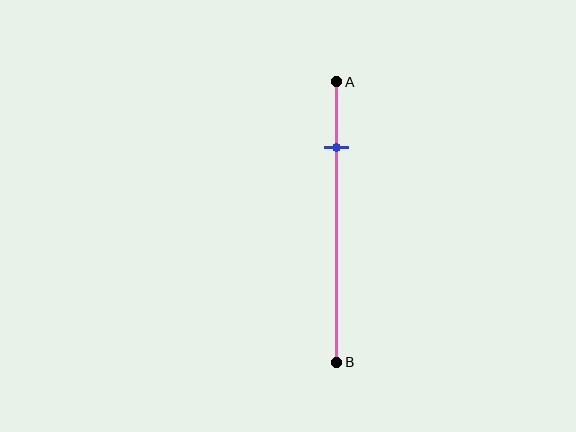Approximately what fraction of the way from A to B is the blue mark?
The blue mark is approximately 25% of the way from A to B.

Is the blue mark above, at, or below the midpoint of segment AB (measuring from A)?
The blue mark is above the midpoint of segment AB.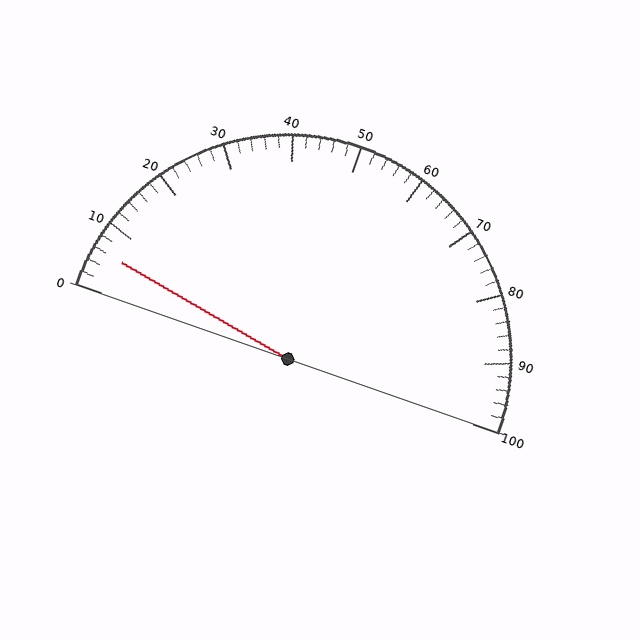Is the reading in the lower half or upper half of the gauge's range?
The reading is in the lower half of the range (0 to 100).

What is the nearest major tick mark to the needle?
The nearest major tick mark is 10.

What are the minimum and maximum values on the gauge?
The gauge ranges from 0 to 100.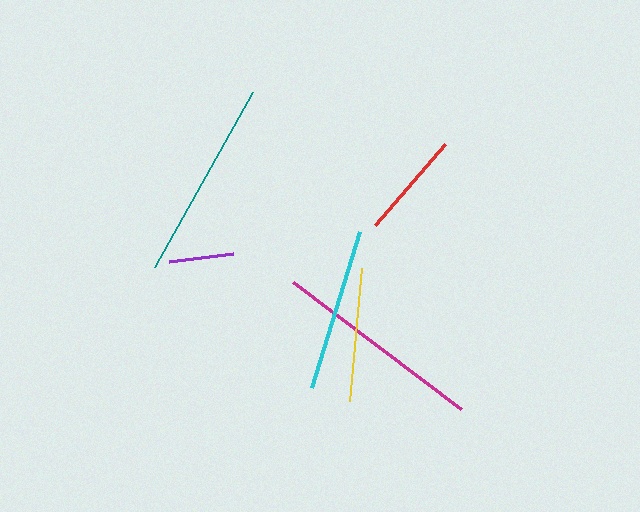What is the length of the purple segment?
The purple segment is approximately 64 pixels long.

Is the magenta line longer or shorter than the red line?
The magenta line is longer than the red line.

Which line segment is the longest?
The magenta line is the longest at approximately 211 pixels.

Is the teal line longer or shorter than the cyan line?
The teal line is longer than the cyan line.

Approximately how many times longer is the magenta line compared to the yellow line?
The magenta line is approximately 1.6 times the length of the yellow line.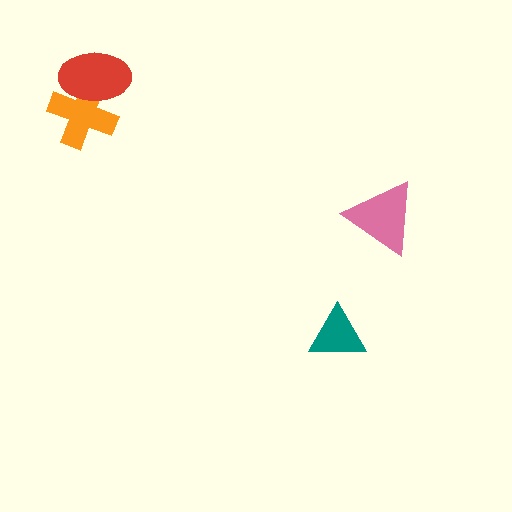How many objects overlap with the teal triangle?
0 objects overlap with the teal triangle.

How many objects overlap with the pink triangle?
0 objects overlap with the pink triangle.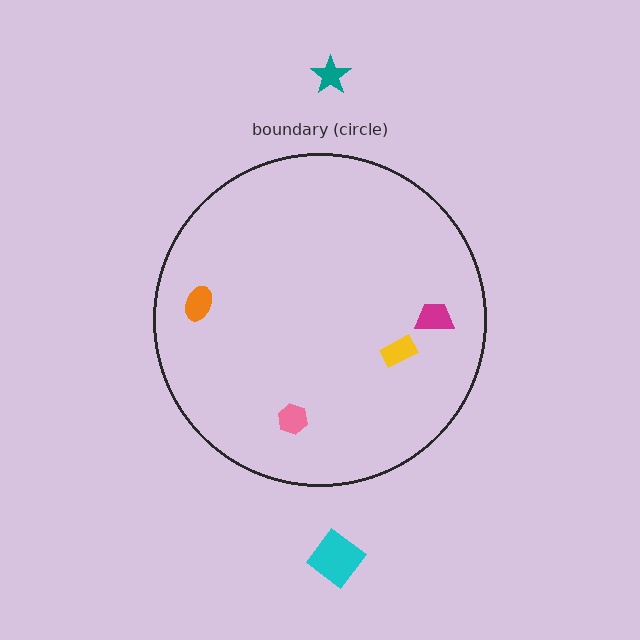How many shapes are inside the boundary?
4 inside, 2 outside.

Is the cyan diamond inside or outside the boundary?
Outside.